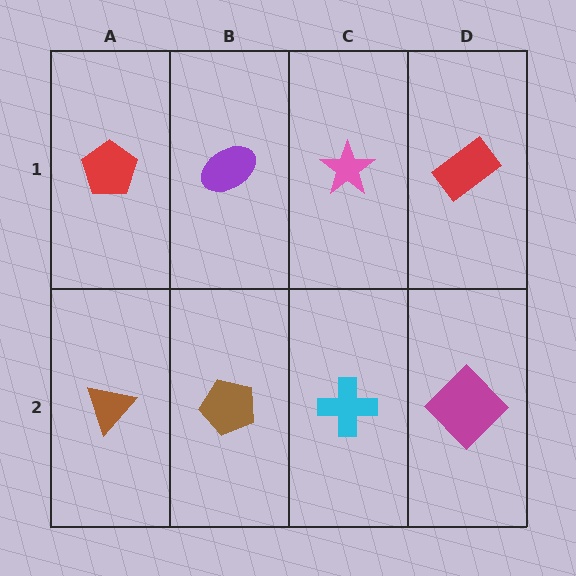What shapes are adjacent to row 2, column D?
A red rectangle (row 1, column D), a cyan cross (row 2, column C).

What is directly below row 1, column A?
A brown triangle.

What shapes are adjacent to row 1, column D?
A magenta diamond (row 2, column D), a pink star (row 1, column C).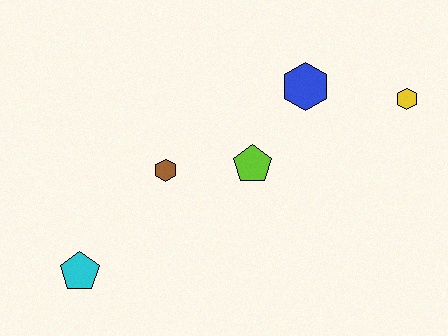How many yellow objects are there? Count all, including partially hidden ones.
There is 1 yellow object.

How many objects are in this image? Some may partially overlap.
There are 5 objects.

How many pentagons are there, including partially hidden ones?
There are 2 pentagons.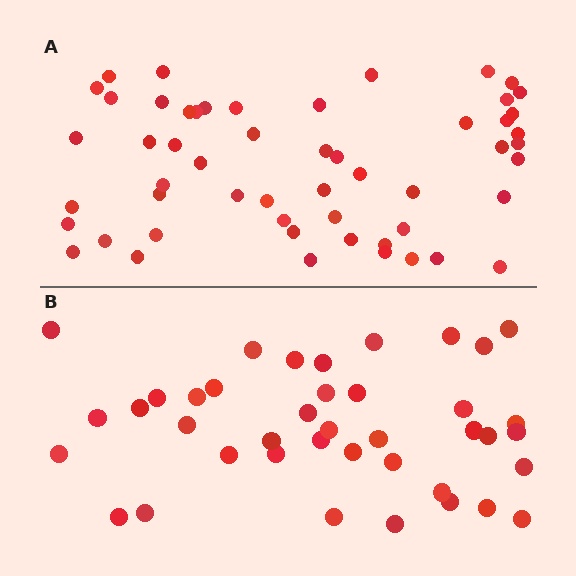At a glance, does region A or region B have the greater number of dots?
Region A (the top region) has more dots.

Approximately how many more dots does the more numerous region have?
Region A has approximately 15 more dots than region B.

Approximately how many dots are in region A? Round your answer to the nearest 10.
About 50 dots. (The exact count is 54, which rounds to 50.)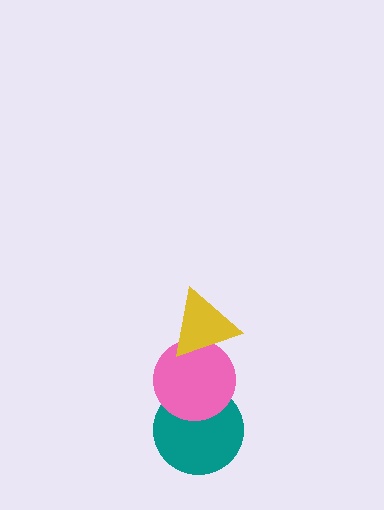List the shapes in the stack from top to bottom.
From top to bottom: the yellow triangle, the pink circle, the teal circle.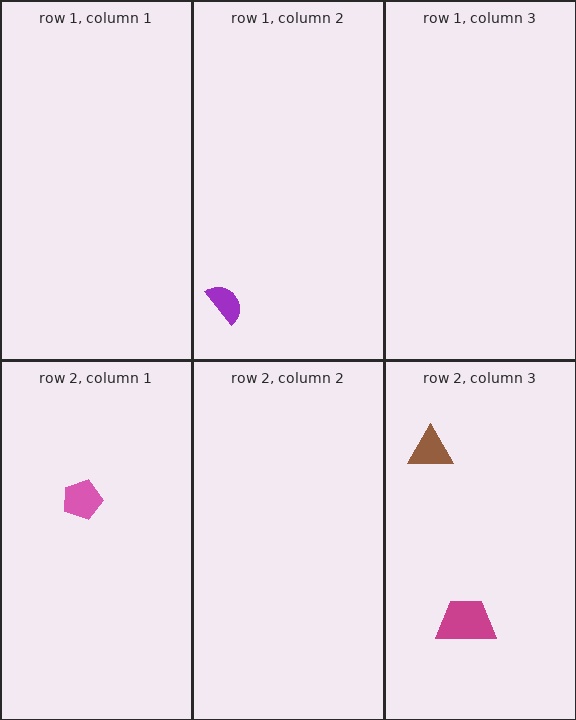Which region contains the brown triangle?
The row 2, column 3 region.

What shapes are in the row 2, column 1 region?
The pink pentagon.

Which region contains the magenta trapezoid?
The row 2, column 3 region.